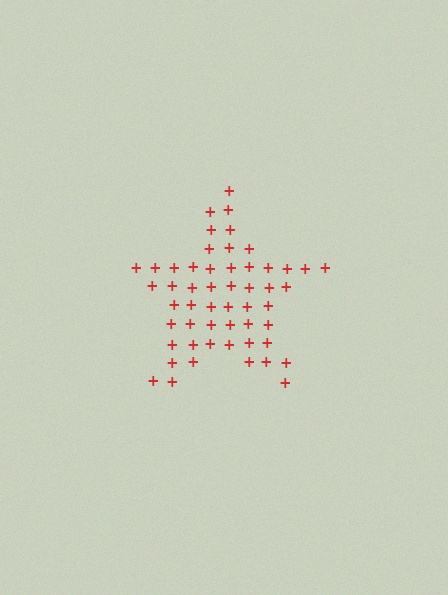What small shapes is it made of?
It is made of small plus signs.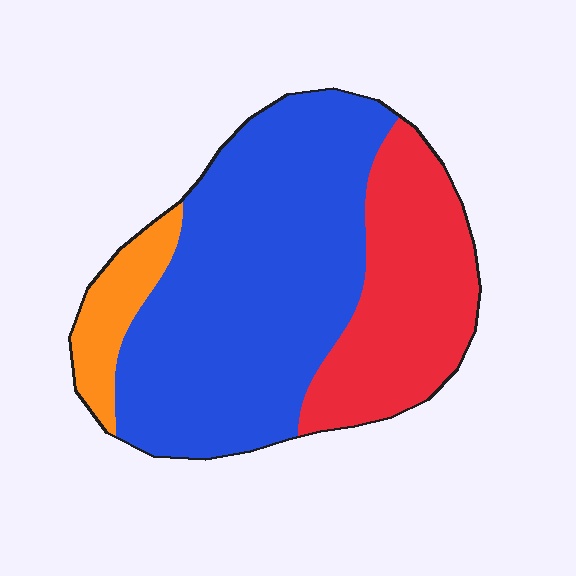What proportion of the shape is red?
Red covers 29% of the shape.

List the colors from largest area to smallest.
From largest to smallest: blue, red, orange.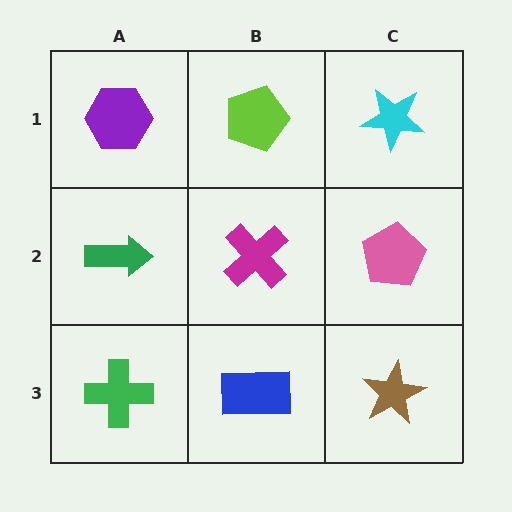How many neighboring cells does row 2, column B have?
4.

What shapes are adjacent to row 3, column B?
A magenta cross (row 2, column B), a green cross (row 3, column A), a brown star (row 3, column C).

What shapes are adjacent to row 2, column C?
A cyan star (row 1, column C), a brown star (row 3, column C), a magenta cross (row 2, column B).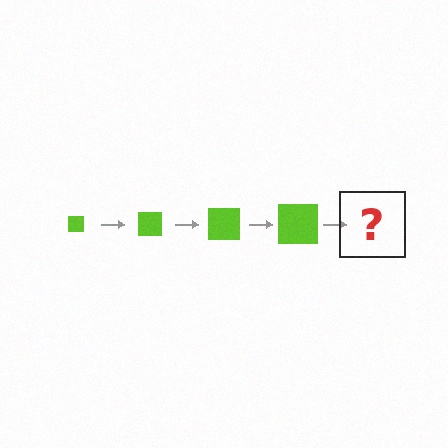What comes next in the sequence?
The next element should be a lime square, larger than the previous one.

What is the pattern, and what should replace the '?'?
The pattern is that the square gets progressively larger each step. The '?' should be a lime square, larger than the previous one.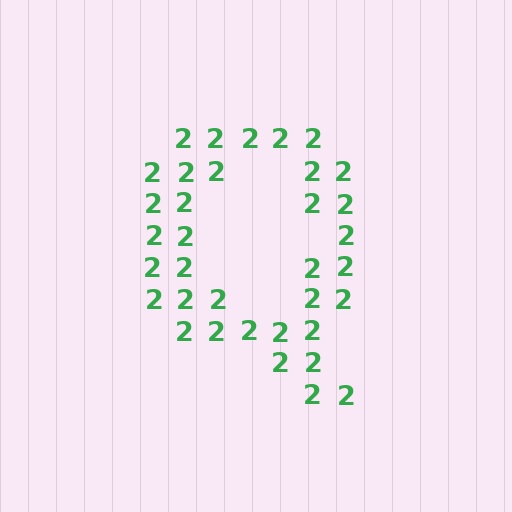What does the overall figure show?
The overall figure shows the letter Q.